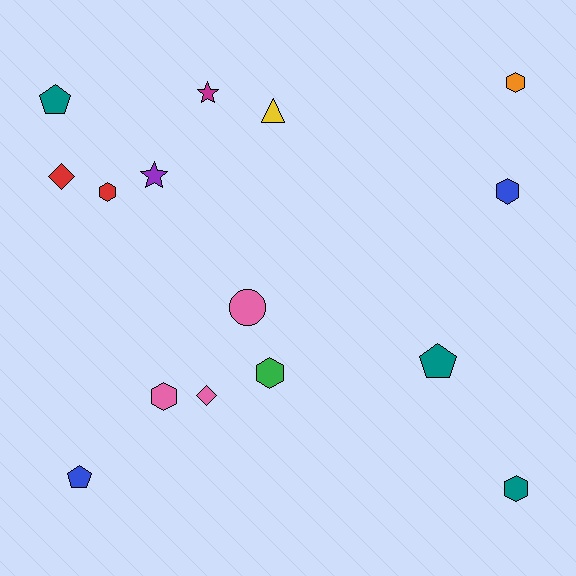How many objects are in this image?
There are 15 objects.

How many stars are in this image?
There are 2 stars.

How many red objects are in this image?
There are 2 red objects.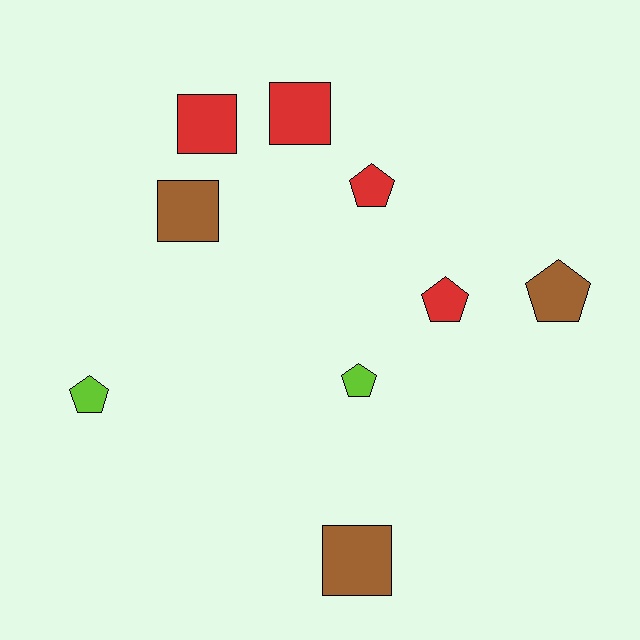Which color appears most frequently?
Red, with 4 objects.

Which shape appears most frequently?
Pentagon, with 5 objects.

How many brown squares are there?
There are 2 brown squares.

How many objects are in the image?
There are 9 objects.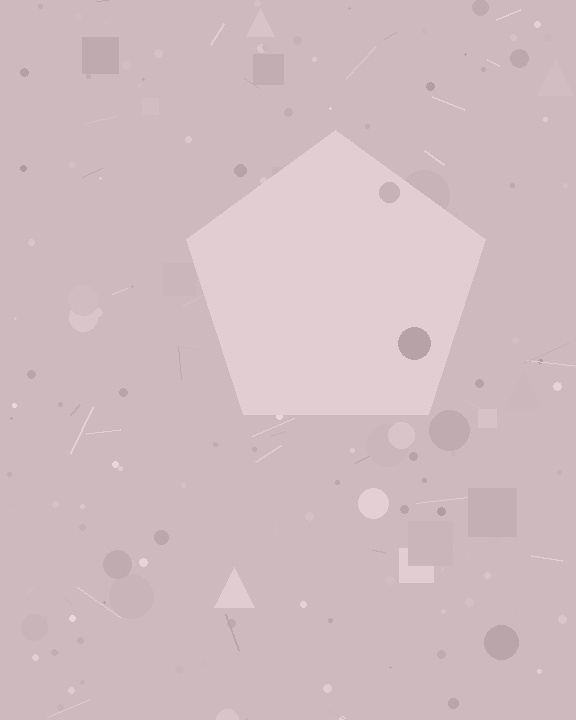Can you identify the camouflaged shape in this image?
The camouflaged shape is a pentagon.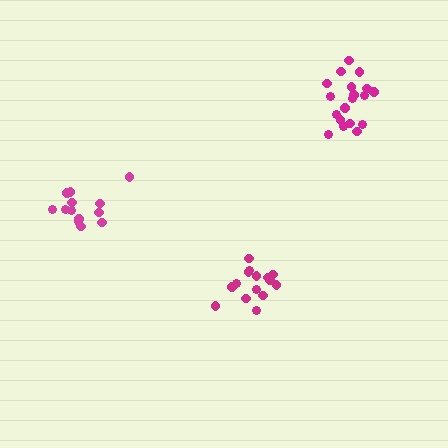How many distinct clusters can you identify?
There are 3 distinct clusters.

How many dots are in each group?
Group 1: 19 dots, Group 2: 13 dots, Group 3: 16 dots (48 total).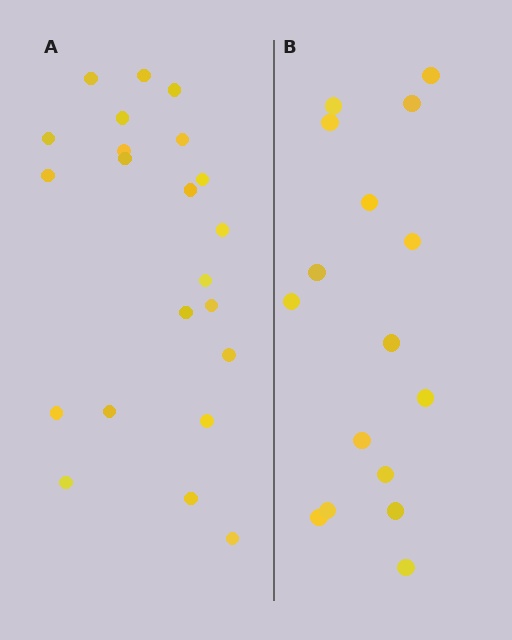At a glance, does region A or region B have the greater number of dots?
Region A (the left region) has more dots.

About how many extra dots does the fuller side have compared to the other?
Region A has about 6 more dots than region B.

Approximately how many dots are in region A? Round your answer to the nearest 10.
About 20 dots. (The exact count is 22, which rounds to 20.)